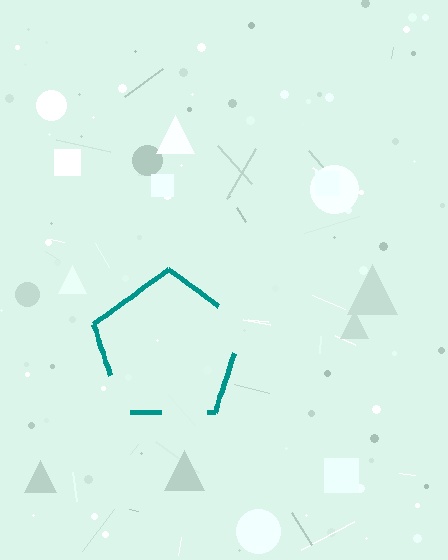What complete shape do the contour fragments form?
The contour fragments form a pentagon.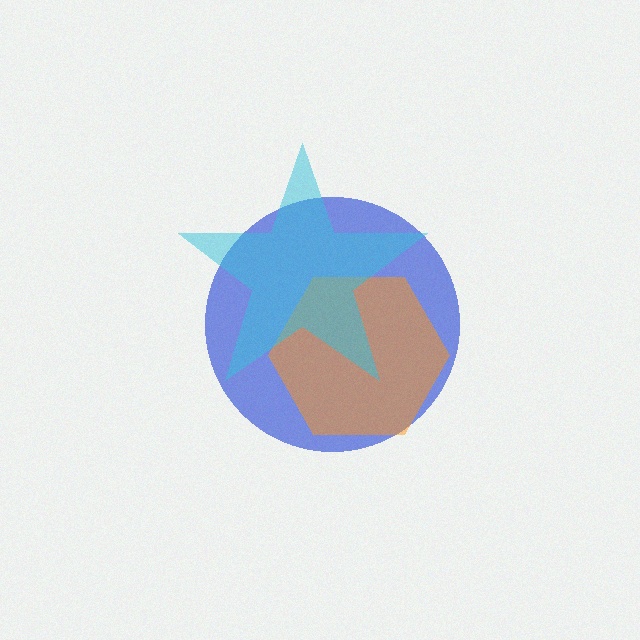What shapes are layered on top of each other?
The layered shapes are: a blue circle, an orange hexagon, a cyan star.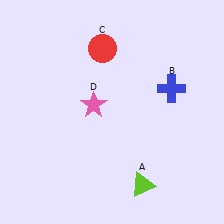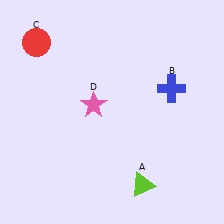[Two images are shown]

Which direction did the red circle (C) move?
The red circle (C) moved left.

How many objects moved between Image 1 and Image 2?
1 object moved between the two images.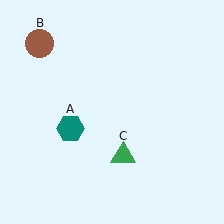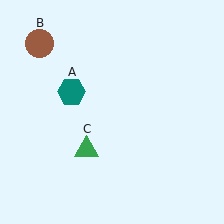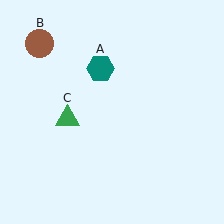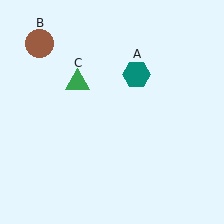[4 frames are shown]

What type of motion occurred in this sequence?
The teal hexagon (object A), green triangle (object C) rotated clockwise around the center of the scene.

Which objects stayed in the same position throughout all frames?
Brown circle (object B) remained stationary.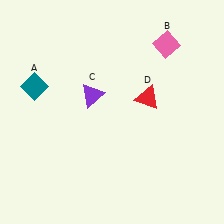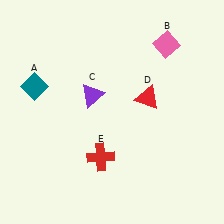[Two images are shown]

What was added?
A red cross (E) was added in Image 2.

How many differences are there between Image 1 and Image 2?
There is 1 difference between the two images.